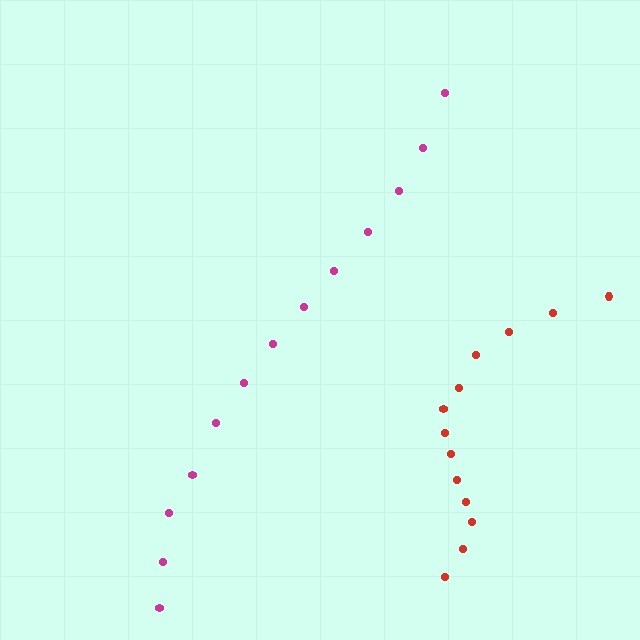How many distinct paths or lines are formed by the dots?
There are 2 distinct paths.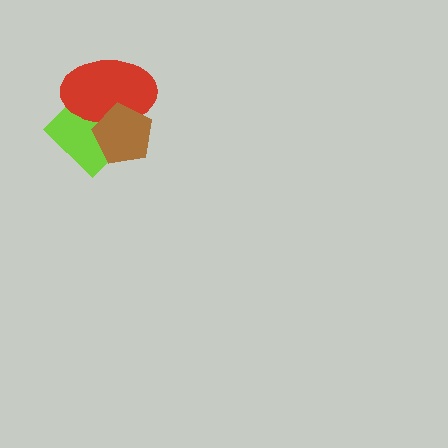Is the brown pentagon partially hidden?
No, no other shape covers it.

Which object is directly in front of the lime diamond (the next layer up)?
The red ellipse is directly in front of the lime diamond.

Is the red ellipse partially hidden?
Yes, it is partially covered by another shape.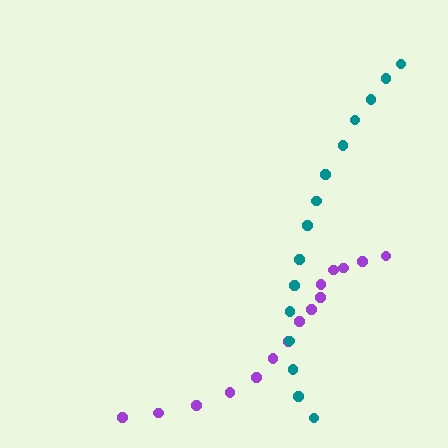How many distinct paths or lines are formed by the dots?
There are 2 distinct paths.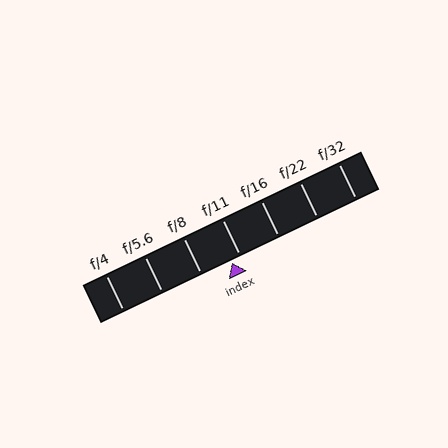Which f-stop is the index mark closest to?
The index mark is closest to f/11.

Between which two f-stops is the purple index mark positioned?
The index mark is between f/8 and f/11.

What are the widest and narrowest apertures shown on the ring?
The widest aperture shown is f/4 and the narrowest is f/32.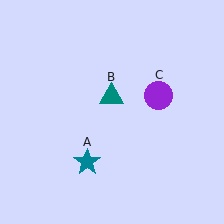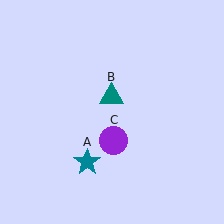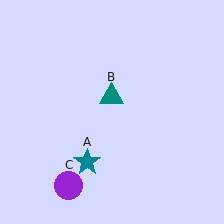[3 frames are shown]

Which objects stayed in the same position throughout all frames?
Teal star (object A) and teal triangle (object B) remained stationary.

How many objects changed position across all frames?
1 object changed position: purple circle (object C).